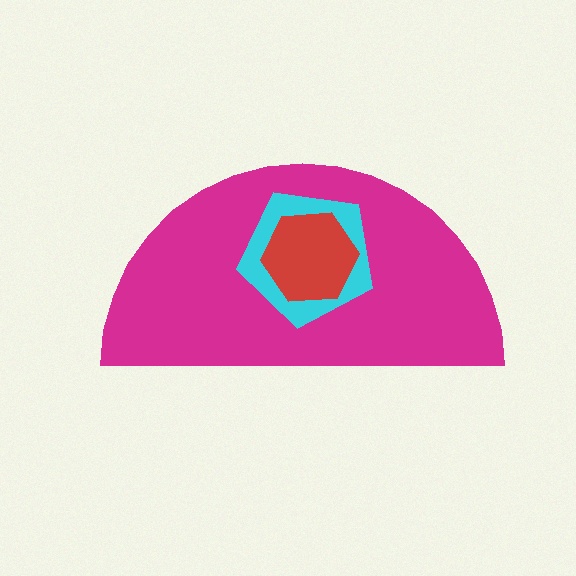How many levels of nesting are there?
3.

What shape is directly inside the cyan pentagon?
The red hexagon.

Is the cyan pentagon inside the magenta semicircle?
Yes.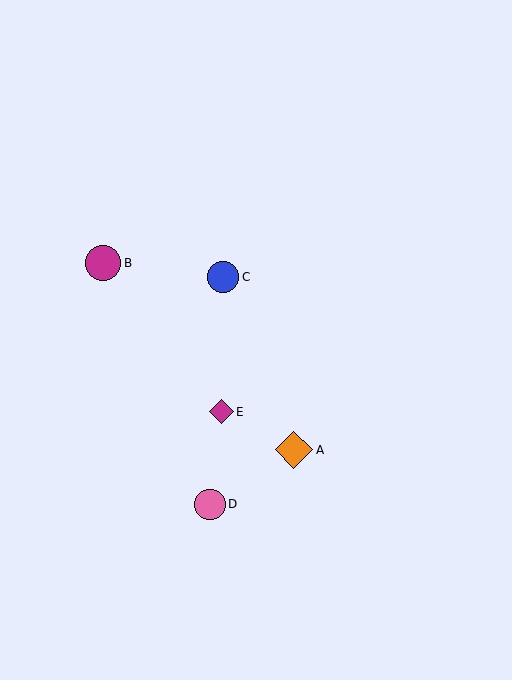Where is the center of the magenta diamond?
The center of the magenta diamond is at (221, 412).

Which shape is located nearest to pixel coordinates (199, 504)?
The pink circle (labeled D) at (210, 504) is nearest to that location.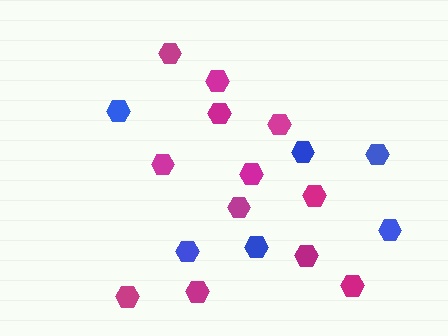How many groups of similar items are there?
There are 2 groups: one group of magenta hexagons (12) and one group of blue hexagons (6).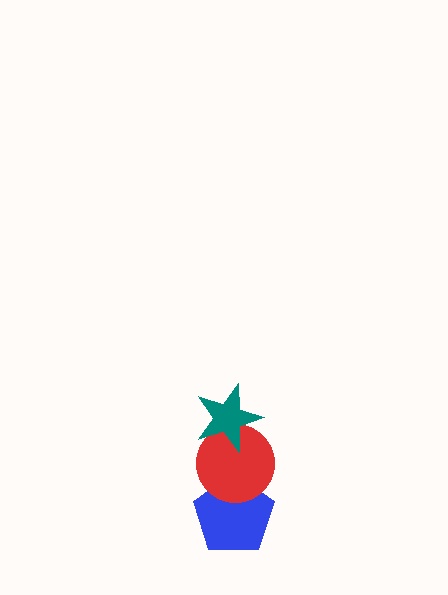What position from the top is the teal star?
The teal star is 1st from the top.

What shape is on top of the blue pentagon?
The red circle is on top of the blue pentagon.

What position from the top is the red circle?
The red circle is 2nd from the top.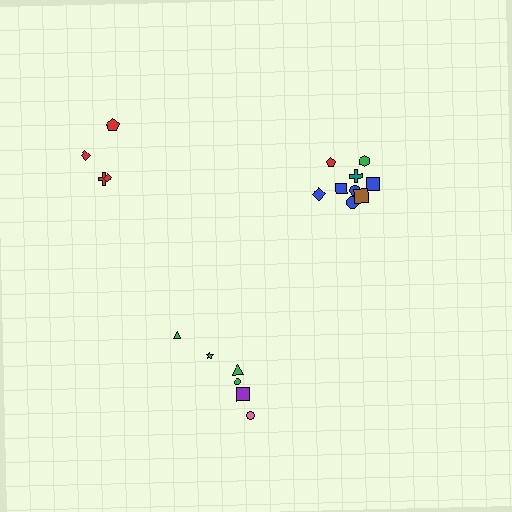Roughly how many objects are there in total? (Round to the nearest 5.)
Roughly 20 objects in total.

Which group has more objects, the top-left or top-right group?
The top-right group.